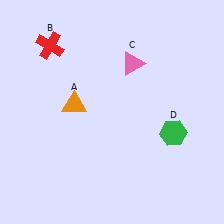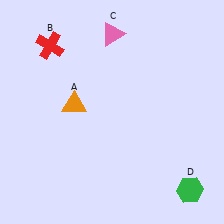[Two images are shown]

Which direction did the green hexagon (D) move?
The green hexagon (D) moved down.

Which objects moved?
The objects that moved are: the pink triangle (C), the green hexagon (D).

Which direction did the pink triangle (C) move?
The pink triangle (C) moved up.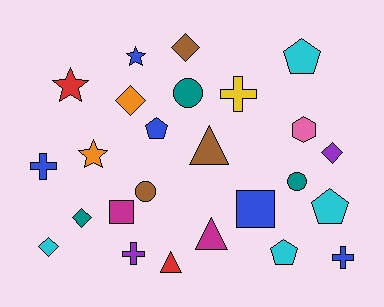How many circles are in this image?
There are 3 circles.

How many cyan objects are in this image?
There are 4 cyan objects.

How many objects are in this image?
There are 25 objects.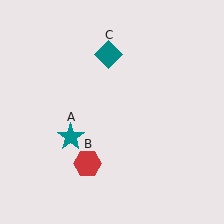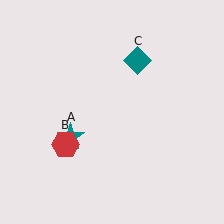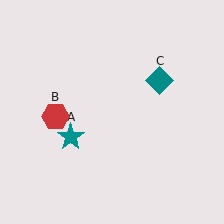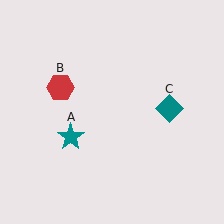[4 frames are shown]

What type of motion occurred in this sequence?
The red hexagon (object B), teal diamond (object C) rotated clockwise around the center of the scene.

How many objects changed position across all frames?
2 objects changed position: red hexagon (object B), teal diamond (object C).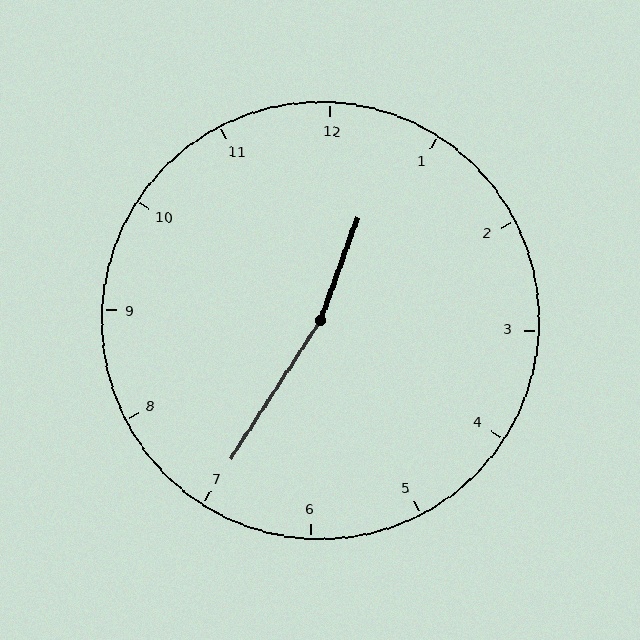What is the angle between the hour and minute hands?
Approximately 168 degrees.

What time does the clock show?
12:35.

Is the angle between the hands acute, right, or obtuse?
It is obtuse.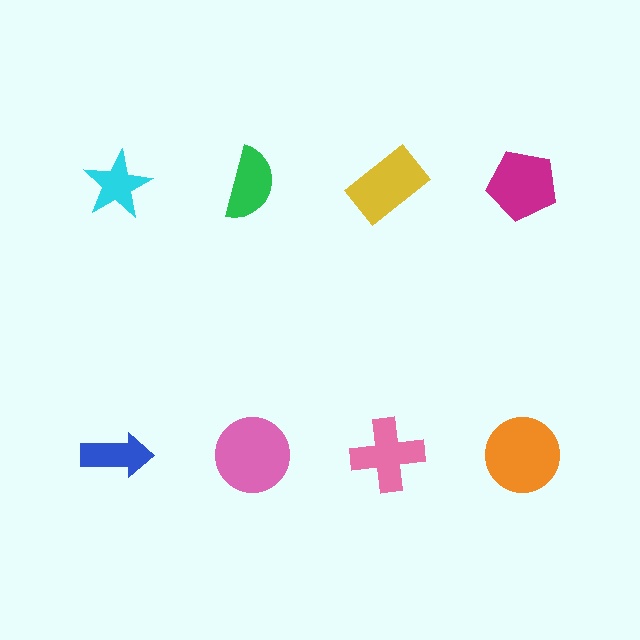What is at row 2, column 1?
A blue arrow.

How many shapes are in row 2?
4 shapes.